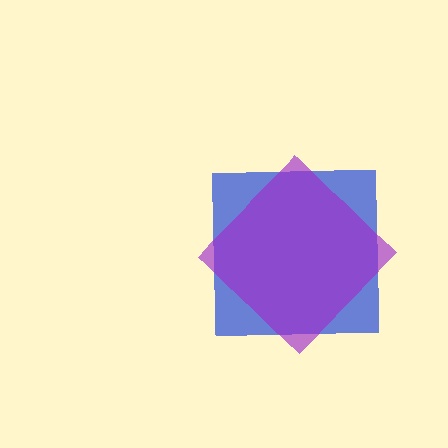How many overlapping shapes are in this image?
There are 2 overlapping shapes in the image.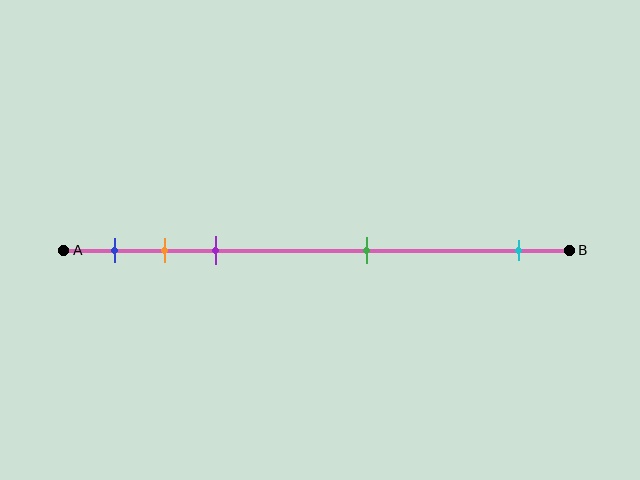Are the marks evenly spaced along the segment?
No, the marks are not evenly spaced.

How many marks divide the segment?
There are 5 marks dividing the segment.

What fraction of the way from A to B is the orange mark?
The orange mark is approximately 20% (0.2) of the way from A to B.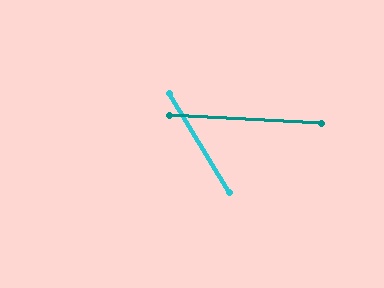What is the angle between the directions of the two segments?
Approximately 56 degrees.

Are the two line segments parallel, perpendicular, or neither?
Neither parallel nor perpendicular — they differ by about 56°.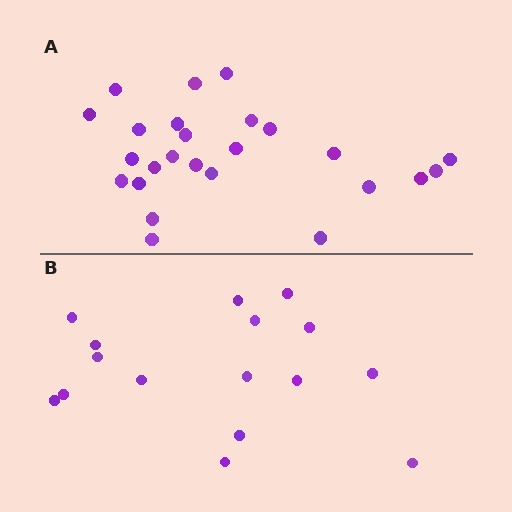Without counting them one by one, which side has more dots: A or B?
Region A (the top region) has more dots.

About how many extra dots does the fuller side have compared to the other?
Region A has roughly 8 or so more dots than region B.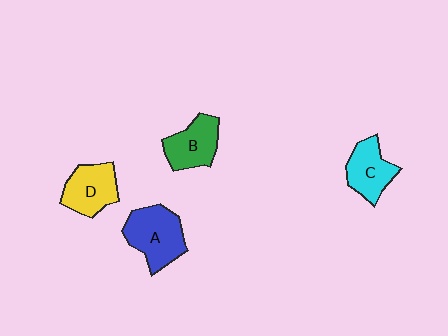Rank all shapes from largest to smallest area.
From largest to smallest: A (blue), D (yellow), B (green), C (cyan).